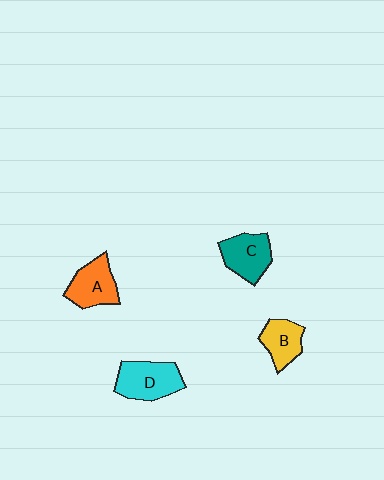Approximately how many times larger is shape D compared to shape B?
Approximately 1.4 times.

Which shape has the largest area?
Shape D (cyan).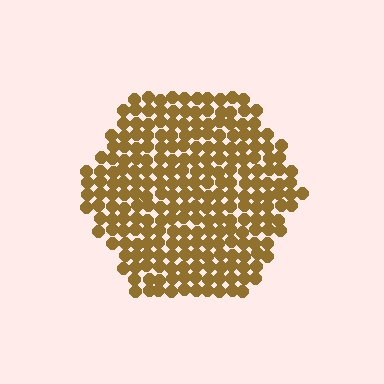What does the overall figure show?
The overall figure shows a hexagon.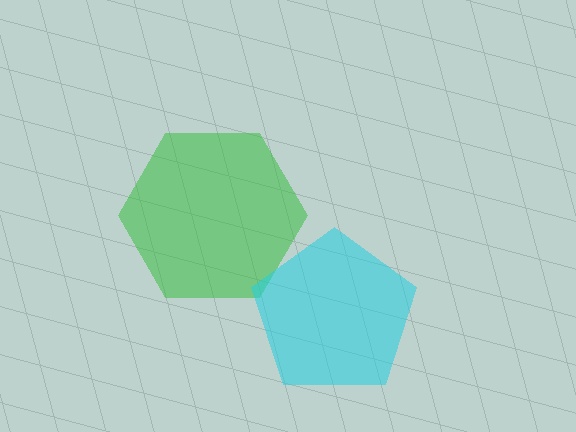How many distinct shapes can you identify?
There are 2 distinct shapes: a green hexagon, a cyan pentagon.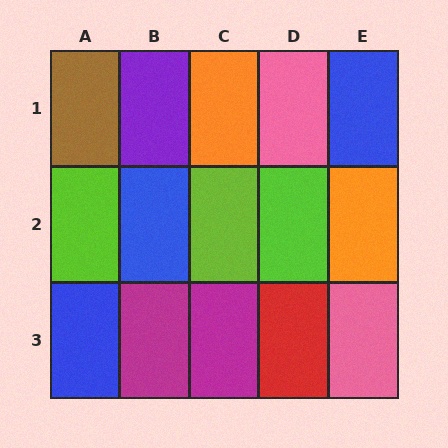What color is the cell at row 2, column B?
Blue.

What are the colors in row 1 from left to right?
Brown, purple, orange, pink, blue.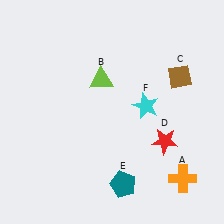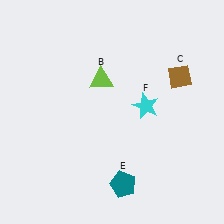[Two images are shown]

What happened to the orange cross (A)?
The orange cross (A) was removed in Image 2. It was in the bottom-right area of Image 1.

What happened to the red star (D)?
The red star (D) was removed in Image 2. It was in the bottom-right area of Image 1.